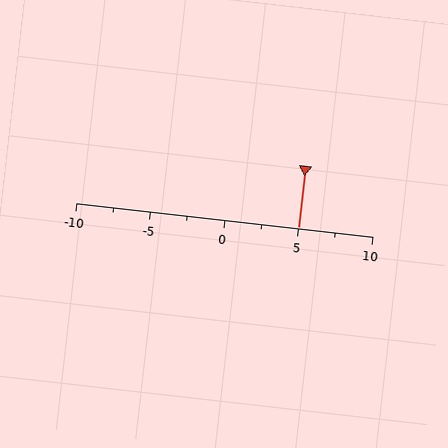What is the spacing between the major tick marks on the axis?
The major ticks are spaced 5 apart.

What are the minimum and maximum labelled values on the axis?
The axis runs from -10 to 10.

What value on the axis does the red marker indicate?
The marker indicates approximately 5.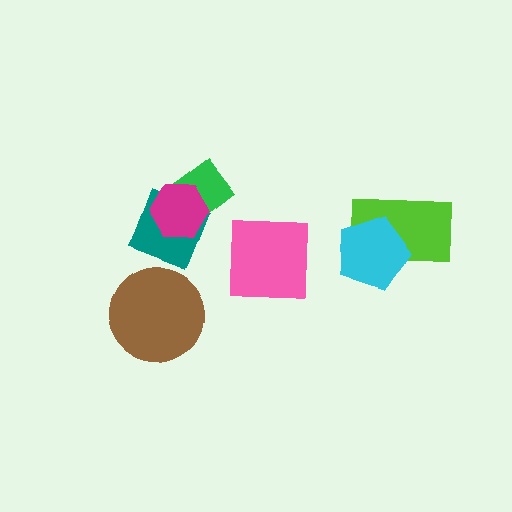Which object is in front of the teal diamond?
The magenta hexagon is in front of the teal diamond.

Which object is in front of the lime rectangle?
The cyan pentagon is in front of the lime rectangle.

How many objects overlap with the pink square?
0 objects overlap with the pink square.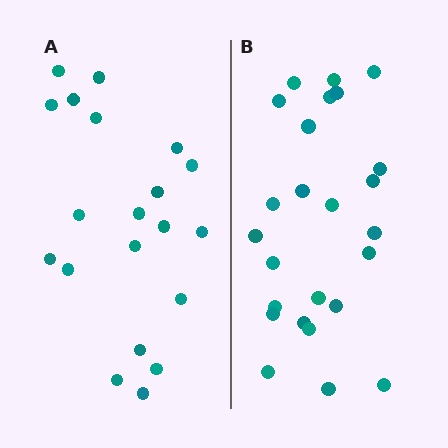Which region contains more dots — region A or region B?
Region B (the right region) has more dots.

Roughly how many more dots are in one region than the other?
Region B has about 5 more dots than region A.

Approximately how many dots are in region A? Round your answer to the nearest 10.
About 20 dots.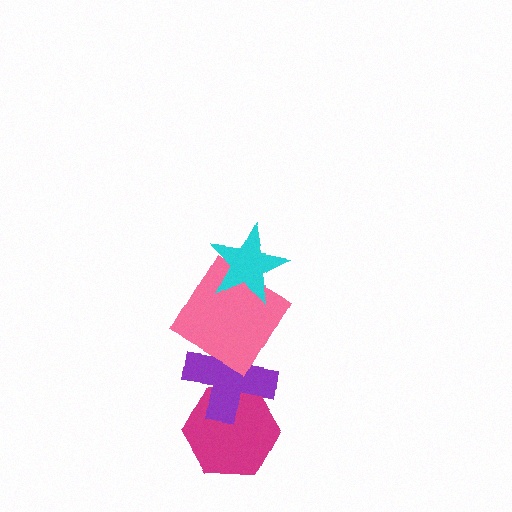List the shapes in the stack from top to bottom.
From top to bottom: the cyan star, the pink diamond, the purple cross, the magenta hexagon.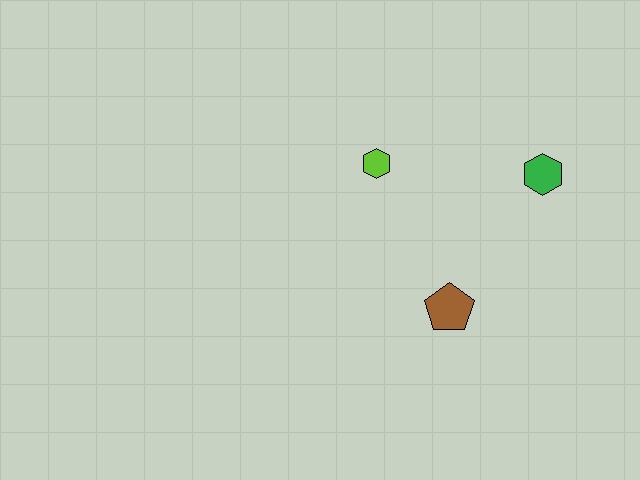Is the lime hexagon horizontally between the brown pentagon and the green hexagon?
No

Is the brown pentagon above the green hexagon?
No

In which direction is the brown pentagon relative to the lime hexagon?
The brown pentagon is below the lime hexagon.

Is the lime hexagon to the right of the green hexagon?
No